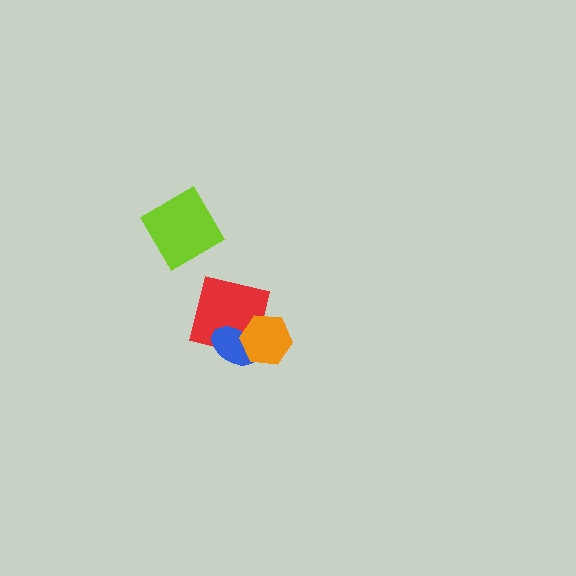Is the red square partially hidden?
Yes, it is partially covered by another shape.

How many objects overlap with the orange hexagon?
2 objects overlap with the orange hexagon.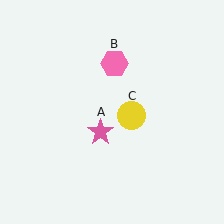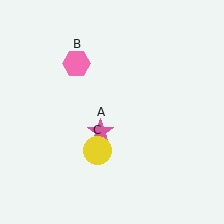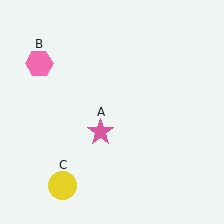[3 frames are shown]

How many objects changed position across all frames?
2 objects changed position: pink hexagon (object B), yellow circle (object C).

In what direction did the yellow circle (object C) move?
The yellow circle (object C) moved down and to the left.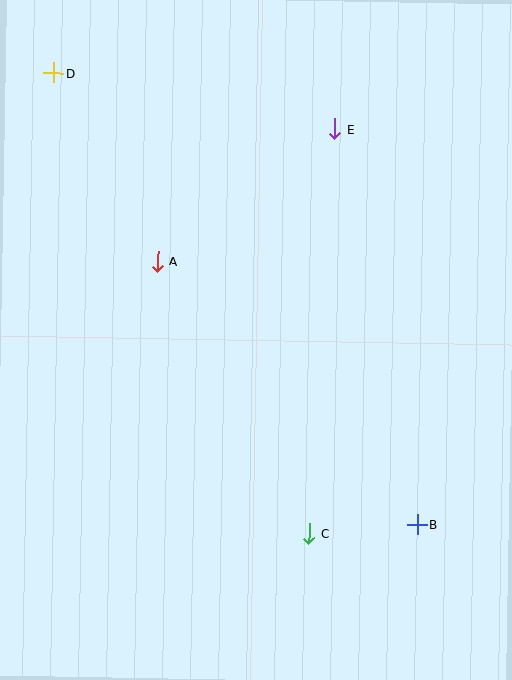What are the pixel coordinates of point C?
Point C is at (309, 534).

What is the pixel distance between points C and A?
The distance between C and A is 311 pixels.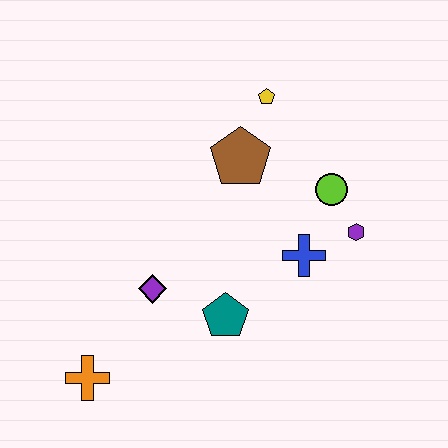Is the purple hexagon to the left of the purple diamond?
No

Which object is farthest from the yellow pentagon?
The orange cross is farthest from the yellow pentagon.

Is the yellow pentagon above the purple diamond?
Yes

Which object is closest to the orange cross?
The purple diamond is closest to the orange cross.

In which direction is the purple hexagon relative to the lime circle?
The purple hexagon is below the lime circle.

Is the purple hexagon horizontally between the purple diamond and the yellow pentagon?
No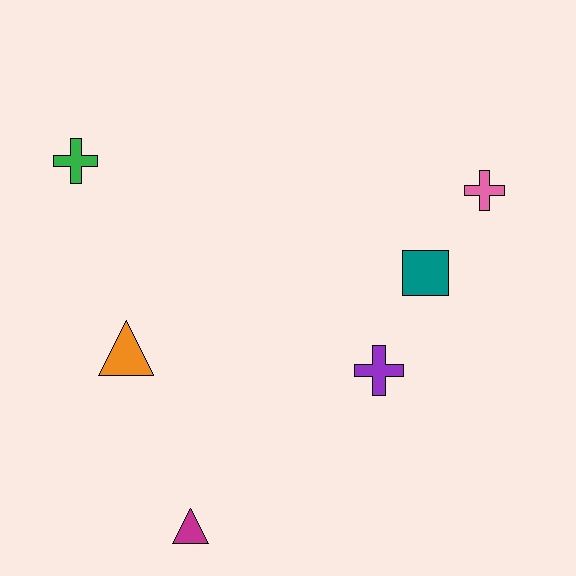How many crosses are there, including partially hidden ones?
There are 3 crosses.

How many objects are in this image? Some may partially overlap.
There are 6 objects.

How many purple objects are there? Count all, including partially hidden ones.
There is 1 purple object.